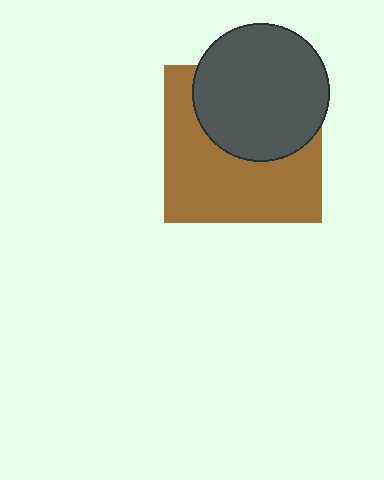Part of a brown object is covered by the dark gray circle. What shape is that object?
It is a square.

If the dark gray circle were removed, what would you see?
You would see the complete brown square.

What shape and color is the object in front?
The object in front is a dark gray circle.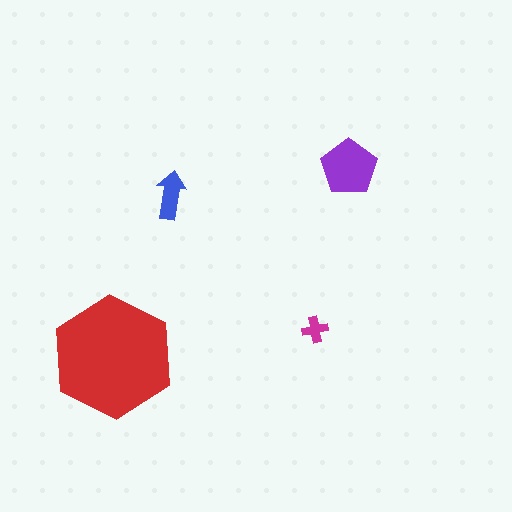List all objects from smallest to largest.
The magenta cross, the blue arrow, the purple pentagon, the red hexagon.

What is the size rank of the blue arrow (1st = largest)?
3rd.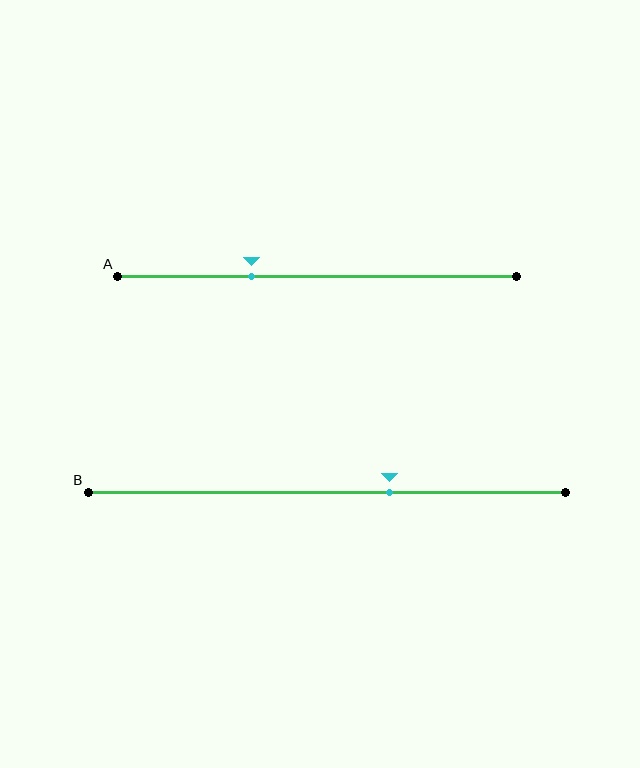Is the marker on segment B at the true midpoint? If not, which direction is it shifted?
No, the marker on segment B is shifted to the right by about 13% of the segment length.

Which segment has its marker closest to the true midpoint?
Segment B has its marker closest to the true midpoint.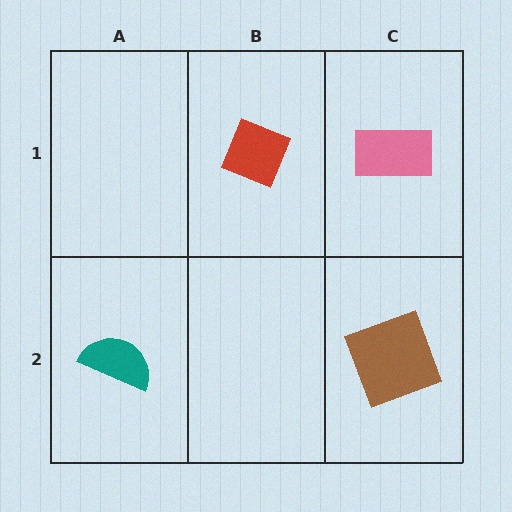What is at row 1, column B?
A red diamond.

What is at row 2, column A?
A teal semicircle.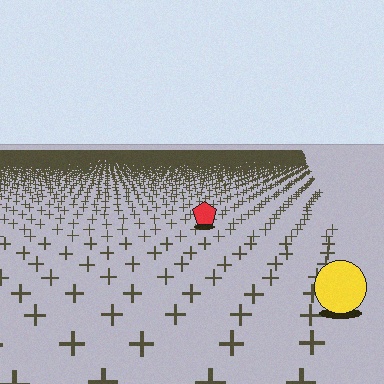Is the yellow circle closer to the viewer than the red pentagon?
Yes. The yellow circle is closer — you can tell from the texture gradient: the ground texture is coarser near it.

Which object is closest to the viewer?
The yellow circle is closest. The texture marks near it are larger and more spread out.